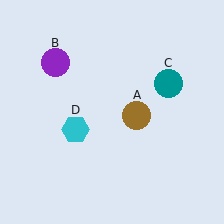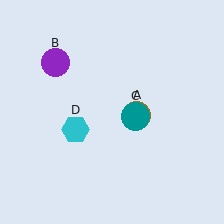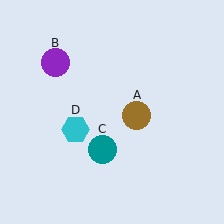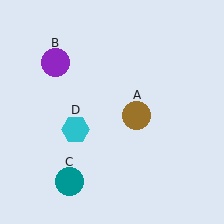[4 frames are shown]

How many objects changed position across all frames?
1 object changed position: teal circle (object C).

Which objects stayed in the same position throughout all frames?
Brown circle (object A) and purple circle (object B) and cyan hexagon (object D) remained stationary.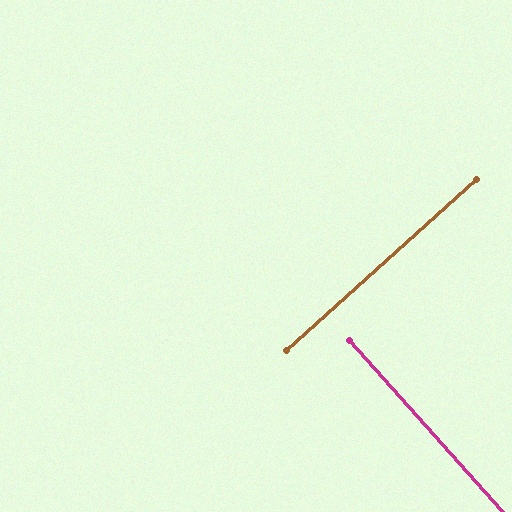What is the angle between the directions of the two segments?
Approximately 90 degrees.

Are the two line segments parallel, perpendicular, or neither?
Perpendicular — they meet at approximately 90°.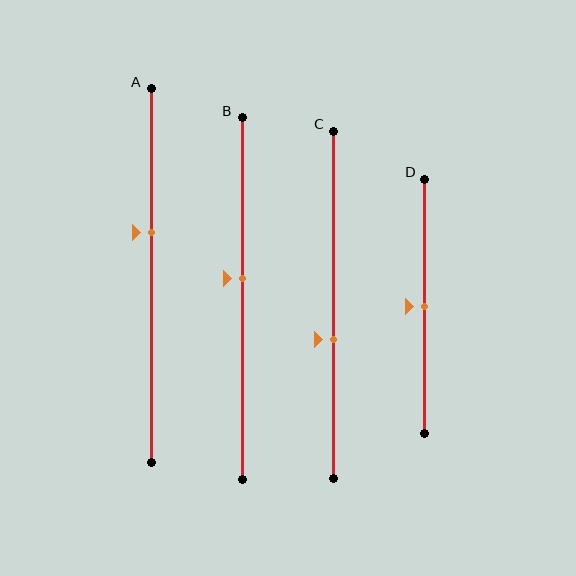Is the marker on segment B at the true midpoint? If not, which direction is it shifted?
No, the marker on segment B is shifted upward by about 6% of the segment length.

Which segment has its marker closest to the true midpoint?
Segment D has its marker closest to the true midpoint.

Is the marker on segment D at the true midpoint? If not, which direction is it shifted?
Yes, the marker on segment D is at the true midpoint.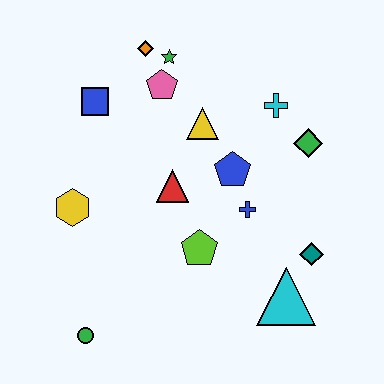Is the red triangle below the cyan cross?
Yes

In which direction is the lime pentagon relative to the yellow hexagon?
The lime pentagon is to the right of the yellow hexagon.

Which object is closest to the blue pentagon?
The blue cross is closest to the blue pentagon.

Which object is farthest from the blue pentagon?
The green circle is farthest from the blue pentagon.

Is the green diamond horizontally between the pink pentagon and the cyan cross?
No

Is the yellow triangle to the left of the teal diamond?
Yes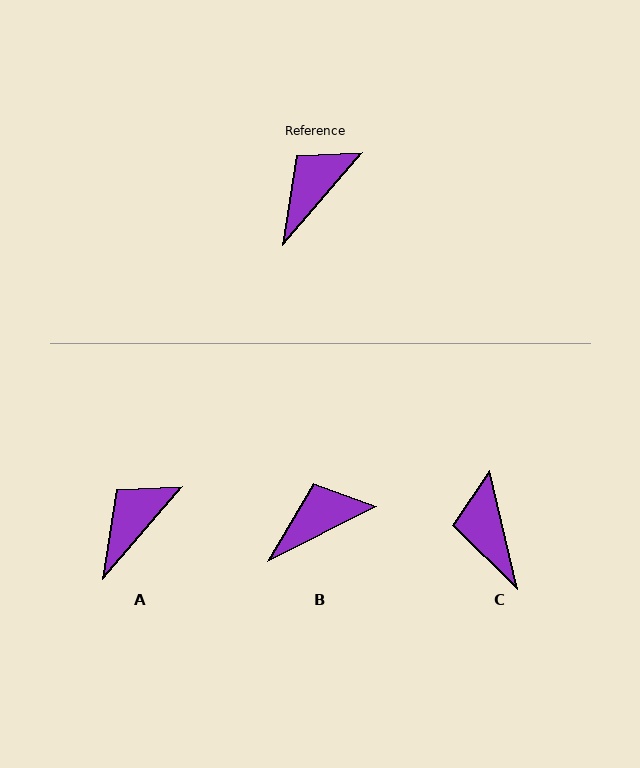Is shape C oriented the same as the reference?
No, it is off by about 54 degrees.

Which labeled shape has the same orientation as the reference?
A.